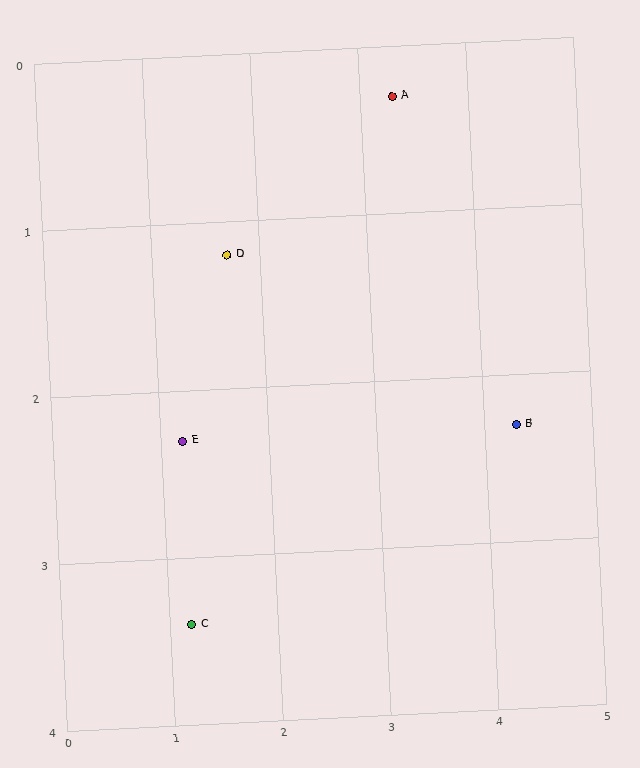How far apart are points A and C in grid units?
Points A and C are about 3.7 grid units apart.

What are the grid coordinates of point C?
Point C is at approximately (1.2, 3.4).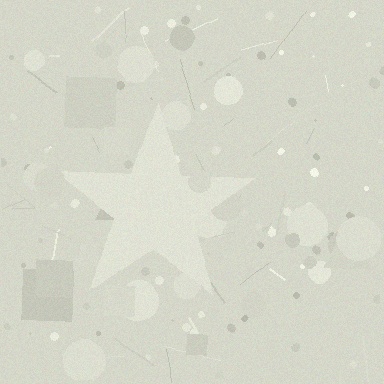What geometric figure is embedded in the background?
A star is embedded in the background.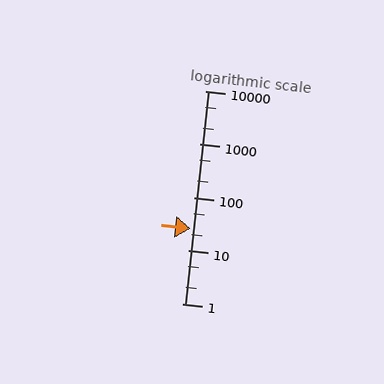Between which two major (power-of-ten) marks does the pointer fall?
The pointer is between 10 and 100.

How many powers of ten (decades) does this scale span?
The scale spans 4 decades, from 1 to 10000.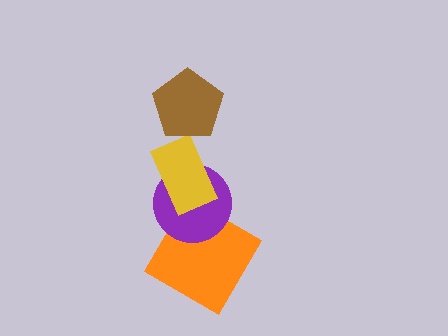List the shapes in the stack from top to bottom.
From top to bottom: the brown pentagon, the yellow rectangle, the purple circle, the orange square.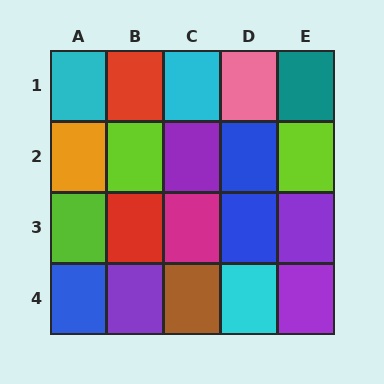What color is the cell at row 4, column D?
Cyan.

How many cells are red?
2 cells are red.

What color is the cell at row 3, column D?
Blue.